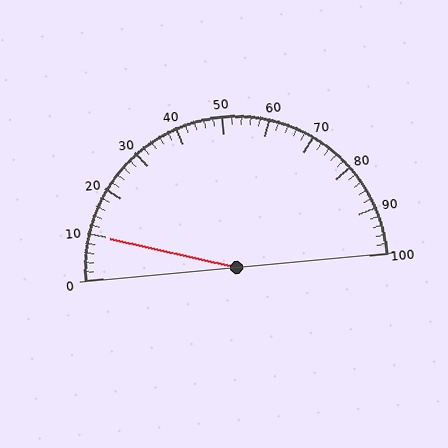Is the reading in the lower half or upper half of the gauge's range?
The reading is in the lower half of the range (0 to 100).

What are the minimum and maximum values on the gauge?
The gauge ranges from 0 to 100.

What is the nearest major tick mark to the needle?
The nearest major tick mark is 10.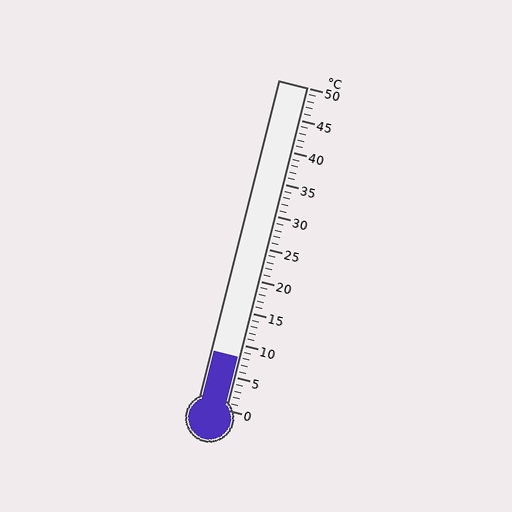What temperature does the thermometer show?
The thermometer shows approximately 8°C.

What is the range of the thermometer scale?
The thermometer scale ranges from 0°C to 50°C.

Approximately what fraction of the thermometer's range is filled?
The thermometer is filled to approximately 15% of its range.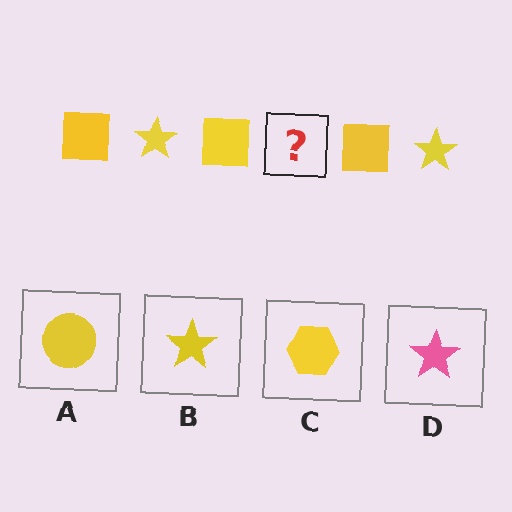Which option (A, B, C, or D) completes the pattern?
B.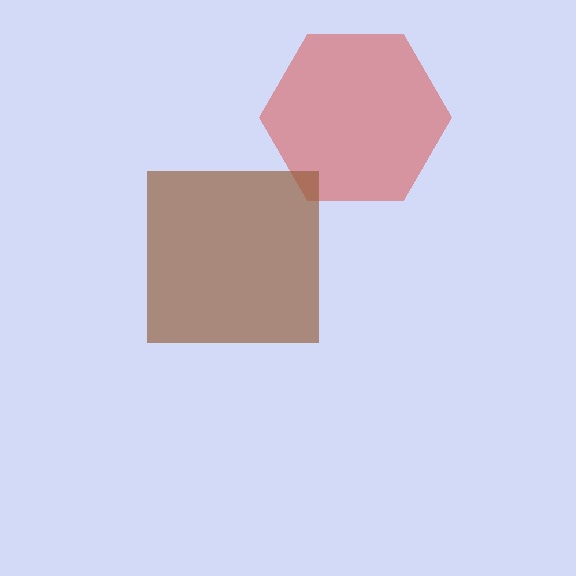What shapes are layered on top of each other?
The layered shapes are: a red hexagon, a brown square.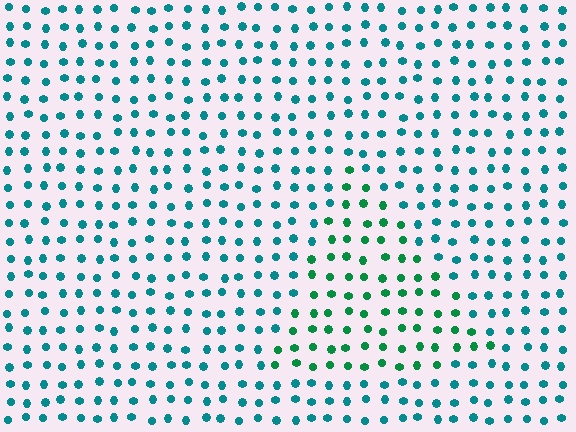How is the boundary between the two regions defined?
The boundary is defined purely by a slight shift in hue (about 35 degrees). Spacing, size, and orientation are identical on both sides.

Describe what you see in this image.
The image is filled with small teal elements in a uniform arrangement. A triangle-shaped region is visible where the elements are tinted to a slightly different hue, forming a subtle color boundary.